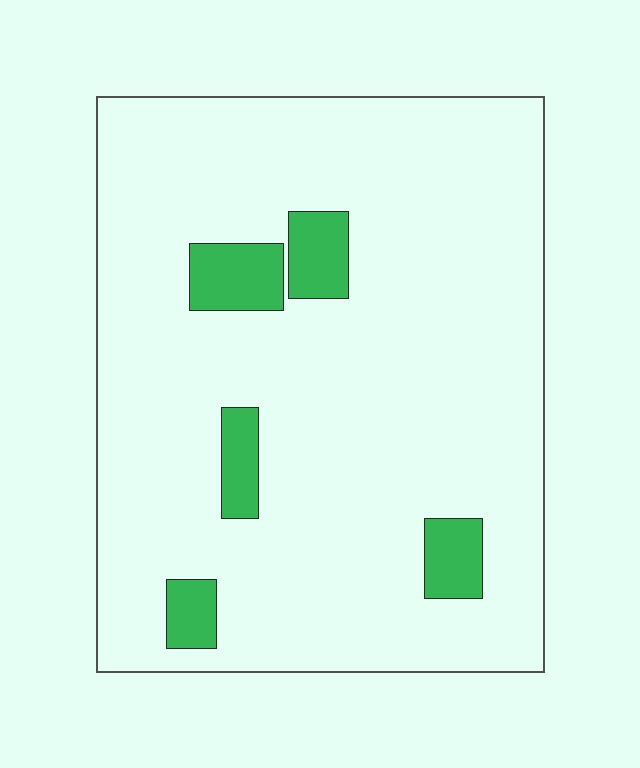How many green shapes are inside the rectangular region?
5.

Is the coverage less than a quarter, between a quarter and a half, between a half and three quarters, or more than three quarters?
Less than a quarter.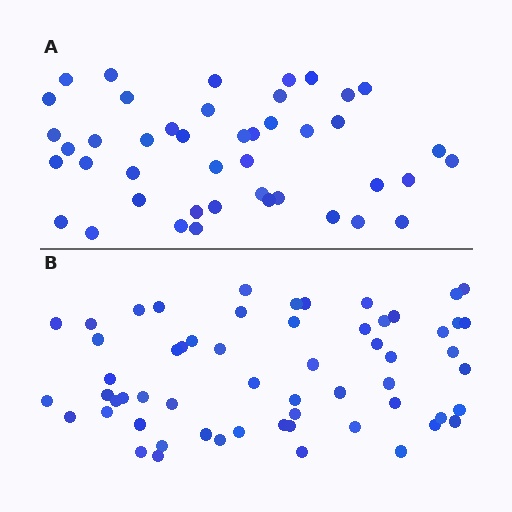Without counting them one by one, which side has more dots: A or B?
Region B (the bottom region) has more dots.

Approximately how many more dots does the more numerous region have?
Region B has approximately 15 more dots than region A.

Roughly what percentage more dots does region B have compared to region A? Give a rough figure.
About 35% more.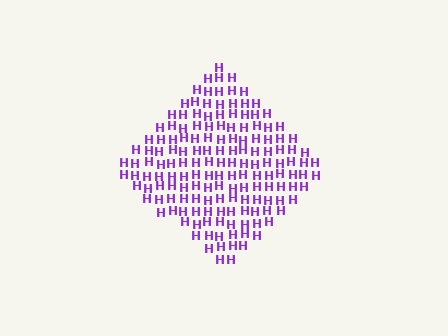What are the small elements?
The small elements are letter H's.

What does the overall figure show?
The overall figure shows a diamond.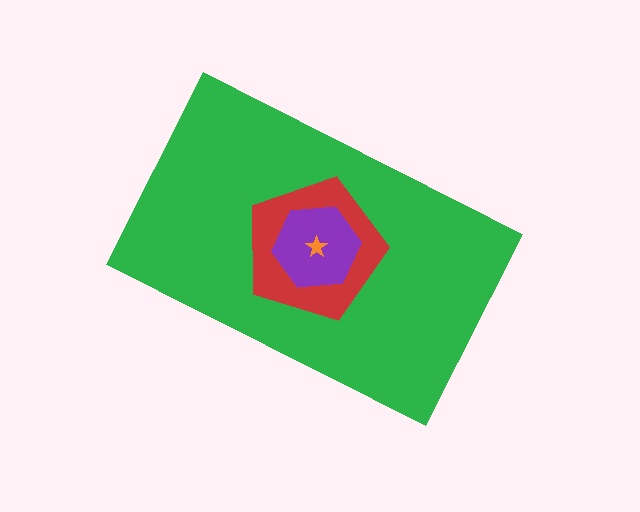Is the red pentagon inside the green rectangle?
Yes.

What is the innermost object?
The orange star.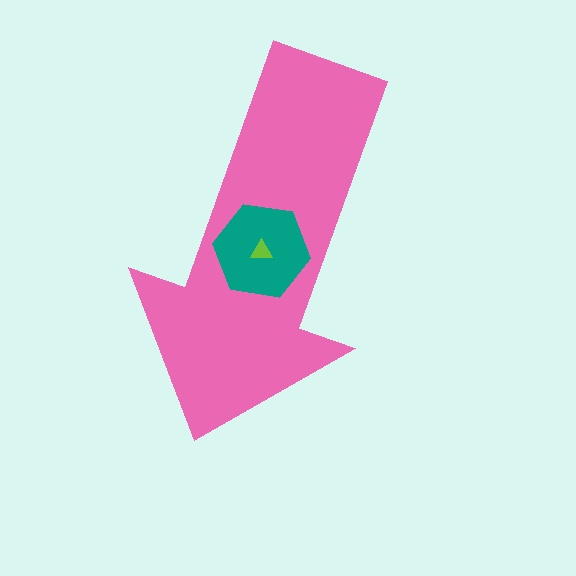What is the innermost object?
The lime triangle.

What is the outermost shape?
The pink arrow.